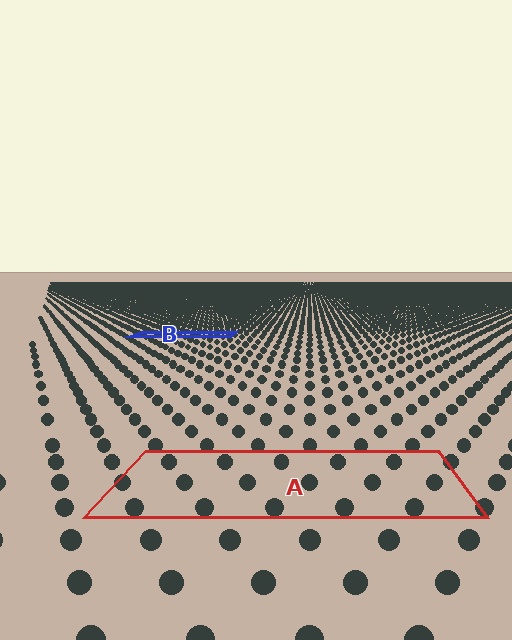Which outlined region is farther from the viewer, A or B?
Region B is farther from the viewer — the texture elements inside it appear smaller and more densely packed.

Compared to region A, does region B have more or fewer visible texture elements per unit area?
Region B has more texture elements per unit area — they are packed more densely because it is farther away.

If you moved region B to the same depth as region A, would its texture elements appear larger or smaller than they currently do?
They would appear larger. At a closer depth, the same texture elements are projected at a bigger on-screen size.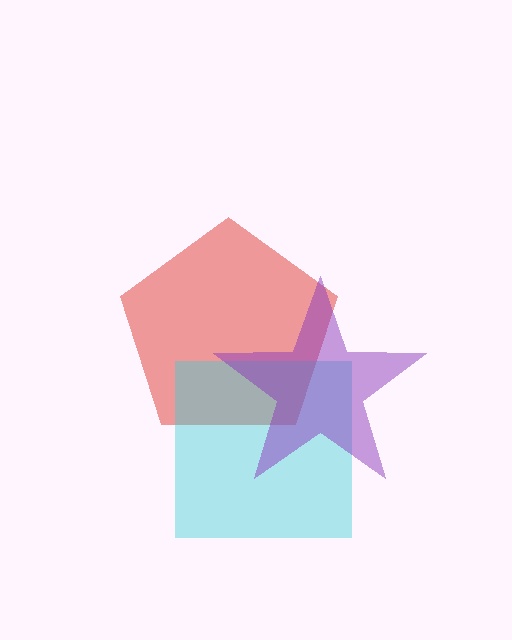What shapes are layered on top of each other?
The layered shapes are: a red pentagon, a cyan square, a purple star.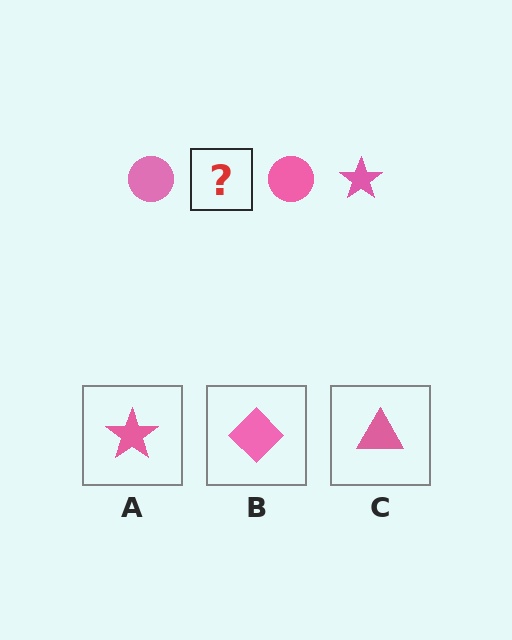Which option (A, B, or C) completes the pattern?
A.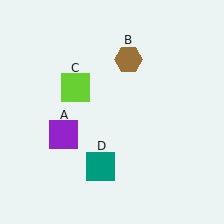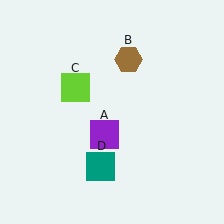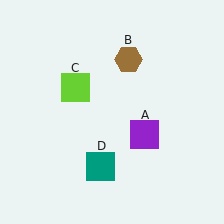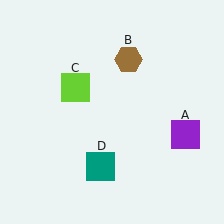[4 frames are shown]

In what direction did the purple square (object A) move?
The purple square (object A) moved right.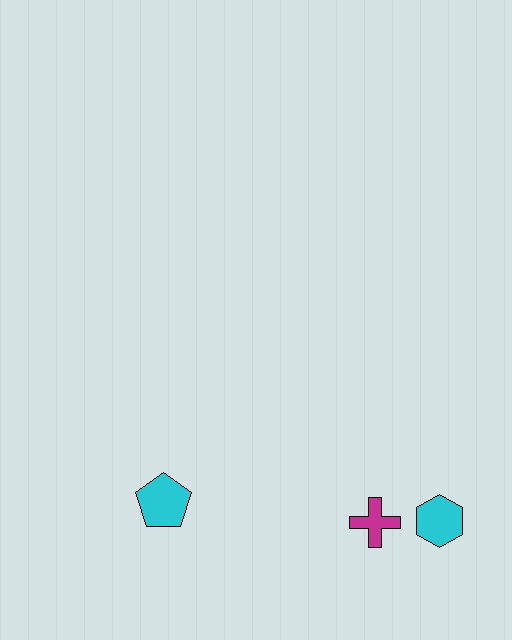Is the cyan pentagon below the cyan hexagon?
No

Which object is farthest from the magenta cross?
The cyan pentagon is farthest from the magenta cross.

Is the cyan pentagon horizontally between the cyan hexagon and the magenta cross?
No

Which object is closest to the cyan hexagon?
The magenta cross is closest to the cyan hexagon.